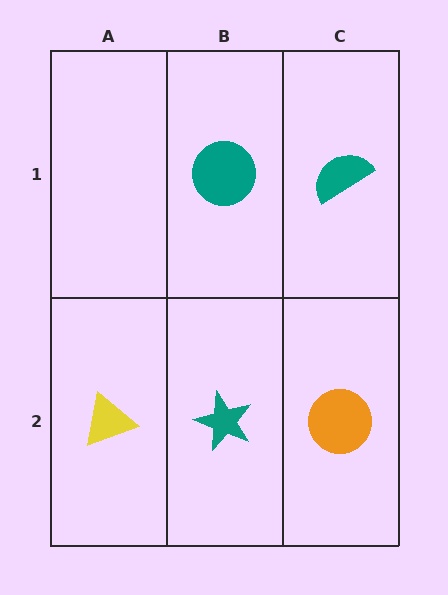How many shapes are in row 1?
2 shapes.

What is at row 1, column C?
A teal semicircle.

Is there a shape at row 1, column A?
No, that cell is empty.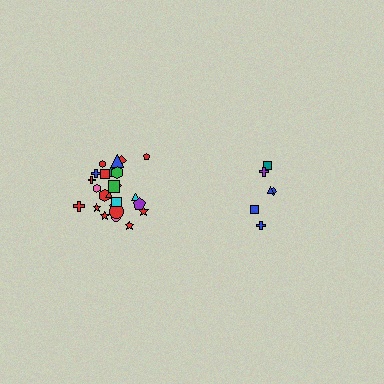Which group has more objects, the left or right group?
The left group.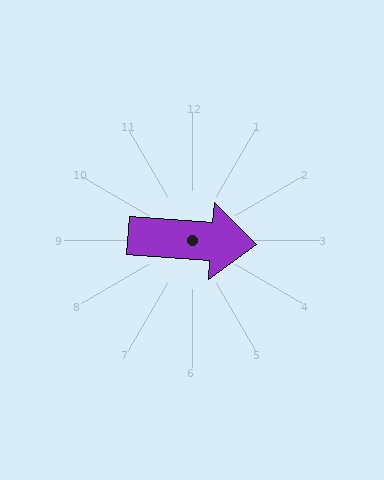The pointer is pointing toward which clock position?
Roughly 3 o'clock.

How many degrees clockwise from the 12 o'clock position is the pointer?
Approximately 94 degrees.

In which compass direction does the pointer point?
East.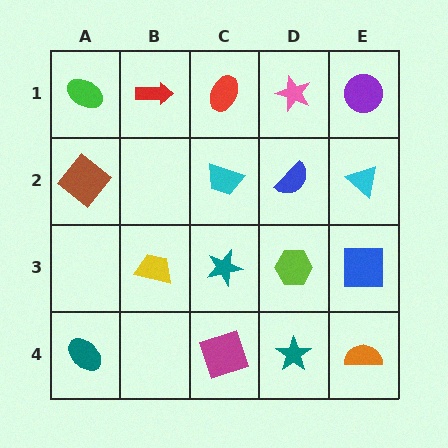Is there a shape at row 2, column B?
No, that cell is empty.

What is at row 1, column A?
A green ellipse.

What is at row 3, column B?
A yellow trapezoid.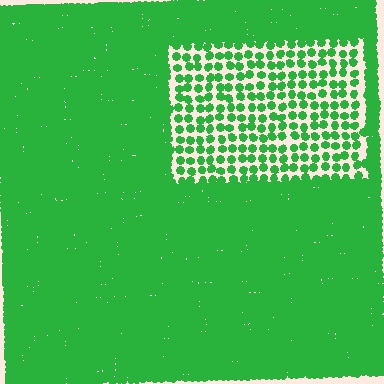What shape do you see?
I see a rectangle.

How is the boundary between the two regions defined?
The boundary is defined by a change in element density (approximately 2.8x ratio). All elements are the same color, size, and shape.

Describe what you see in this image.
The image contains small green elements arranged at two different densities. A rectangle-shaped region is visible where the elements are less densely packed than the surrounding area.